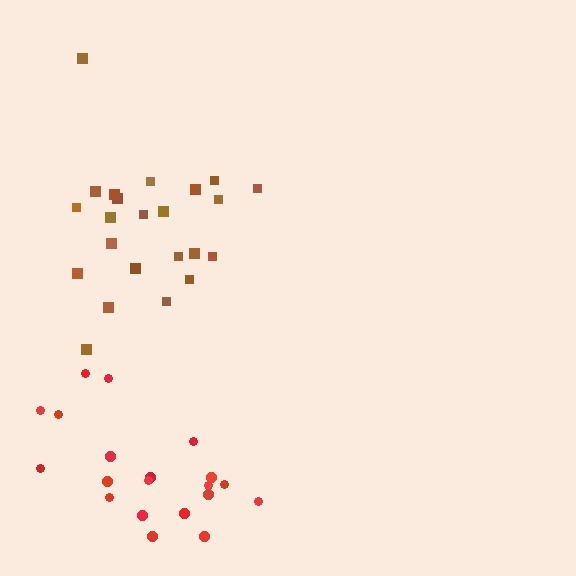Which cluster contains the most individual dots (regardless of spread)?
Brown (23).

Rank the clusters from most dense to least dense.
brown, red.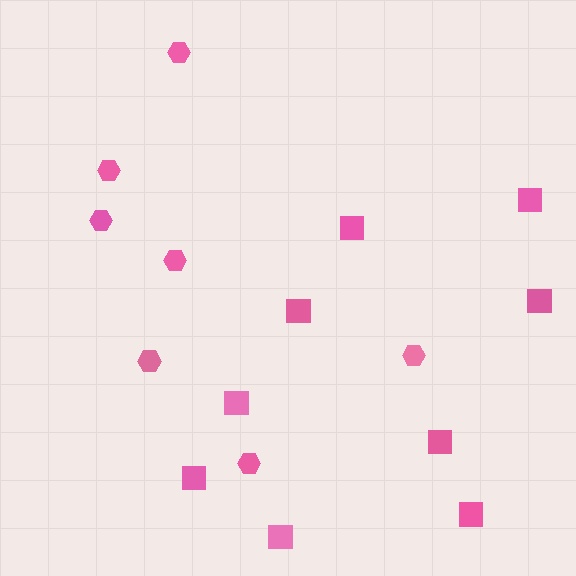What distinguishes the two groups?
There are 2 groups: one group of hexagons (7) and one group of squares (9).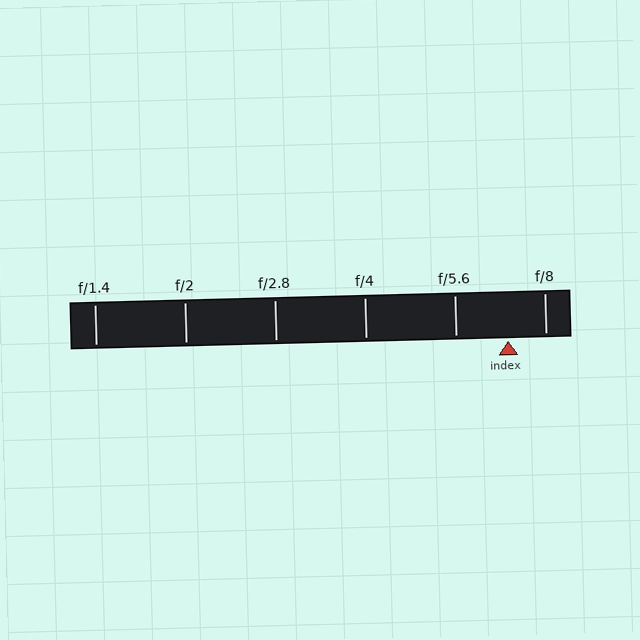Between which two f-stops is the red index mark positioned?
The index mark is between f/5.6 and f/8.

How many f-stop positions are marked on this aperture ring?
There are 6 f-stop positions marked.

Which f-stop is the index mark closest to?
The index mark is closest to f/8.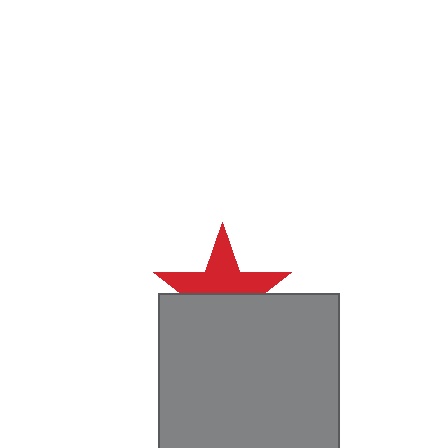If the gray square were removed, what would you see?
You would see the complete red star.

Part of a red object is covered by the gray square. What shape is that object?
It is a star.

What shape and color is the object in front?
The object in front is a gray square.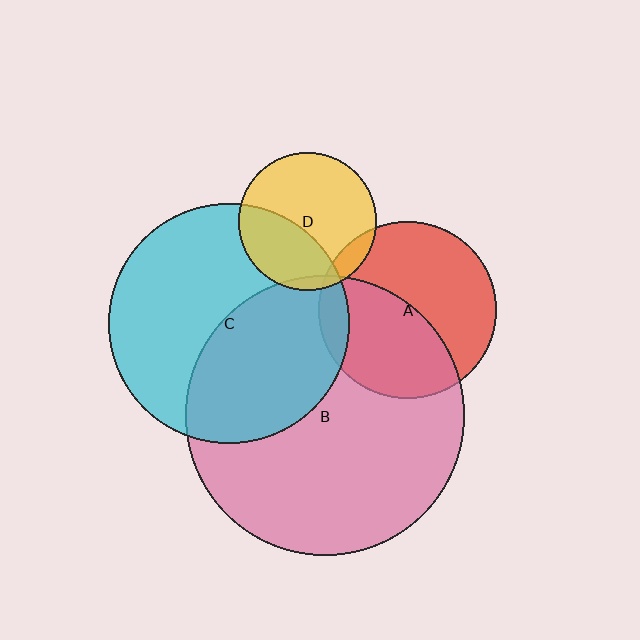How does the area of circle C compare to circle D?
Approximately 3.0 times.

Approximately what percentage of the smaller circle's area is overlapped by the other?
Approximately 45%.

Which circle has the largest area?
Circle B (pink).